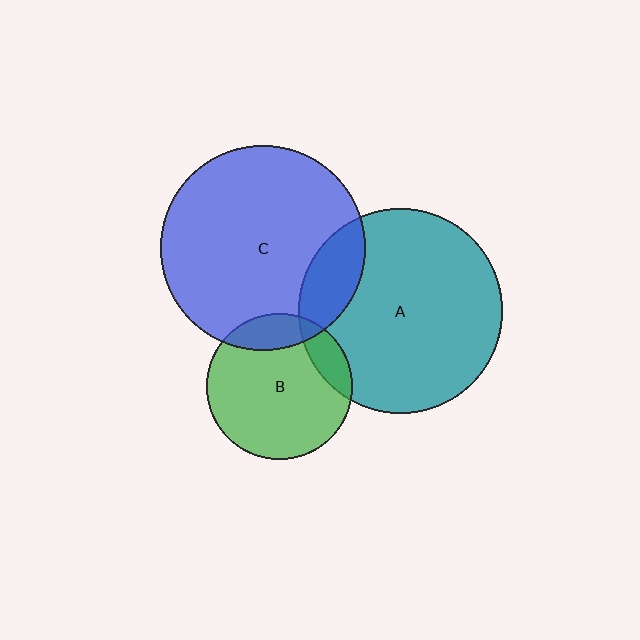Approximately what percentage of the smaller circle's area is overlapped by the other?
Approximately 15%.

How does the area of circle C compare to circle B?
Approximately 2.0 times.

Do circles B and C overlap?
Yes.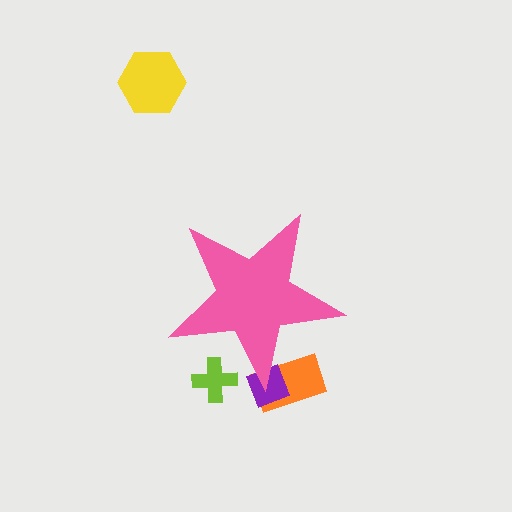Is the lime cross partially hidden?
Yes, the lime cross is partially hidden behind the pink star.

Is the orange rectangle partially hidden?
Yes, the orange rectangle is partially hidden behind the pink star.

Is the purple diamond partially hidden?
Yes, the purple diamond is partially hidden behind the pink star.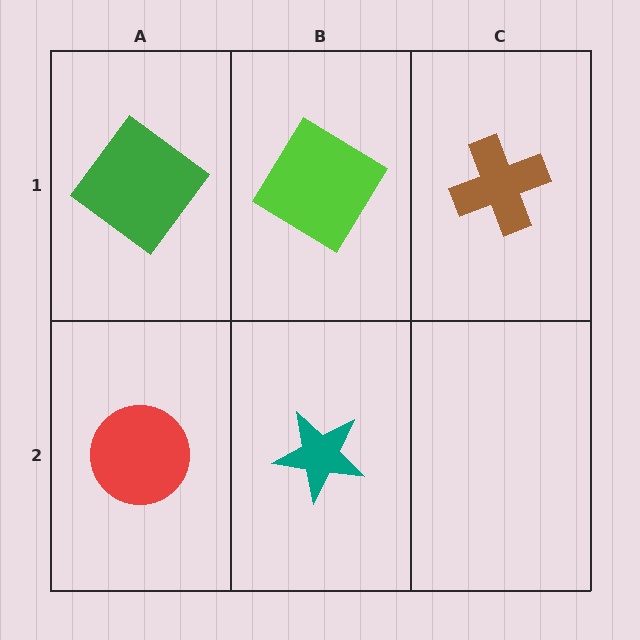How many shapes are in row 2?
2 shapes.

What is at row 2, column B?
A teal star.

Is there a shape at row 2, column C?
No, that cell is empty.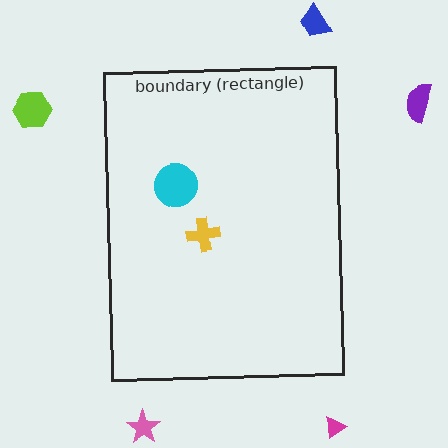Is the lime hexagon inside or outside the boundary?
Outside.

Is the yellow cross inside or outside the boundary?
Inside.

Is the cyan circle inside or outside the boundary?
Inside.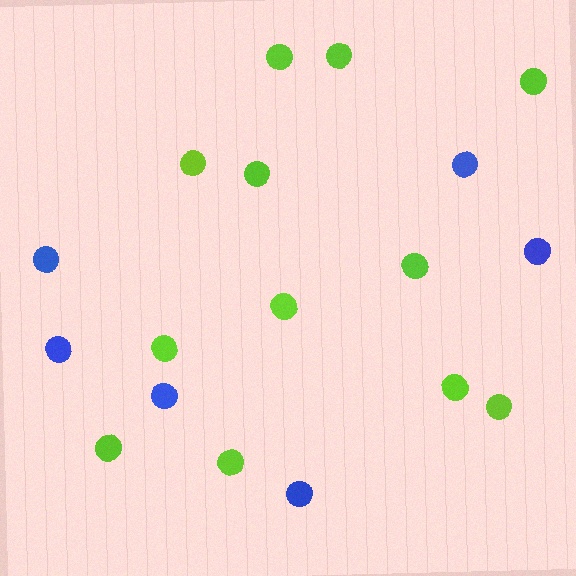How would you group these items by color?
There are 2 groups: one group of blue circles (6) and one group of lime circles (12).